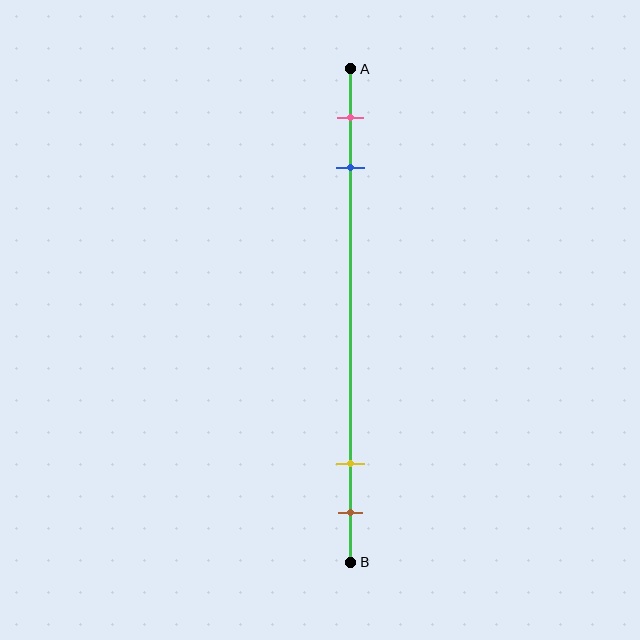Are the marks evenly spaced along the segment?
No, the marks are not evenly spaced.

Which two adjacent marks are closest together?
The yellow and brown marks are the closest adjacent pair.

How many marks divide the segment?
There are 4 marks dividing the segment.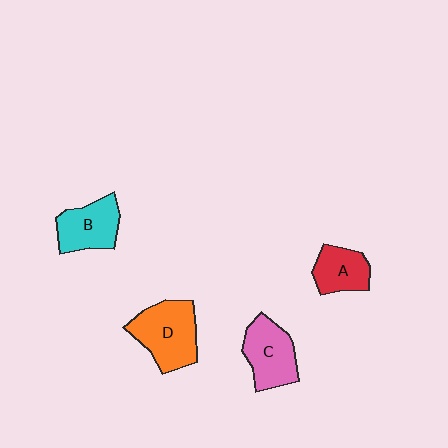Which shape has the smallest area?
Shape A (red).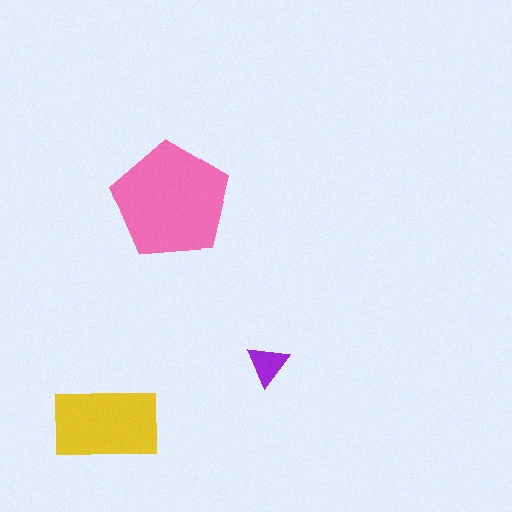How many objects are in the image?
There are 3 objects in the image.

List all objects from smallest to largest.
The purple triangle, the yellow rectangle, the pink pentagon.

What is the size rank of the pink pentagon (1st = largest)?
1st.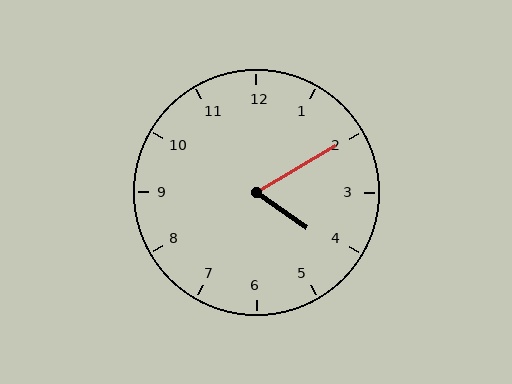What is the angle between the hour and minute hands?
Approximately 65 degrees.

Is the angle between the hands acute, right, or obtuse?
It is acute.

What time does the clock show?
4:10.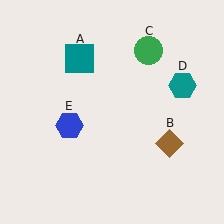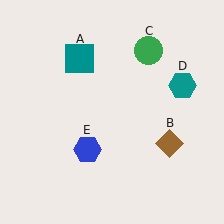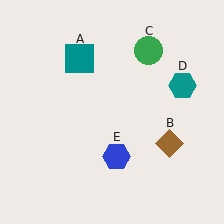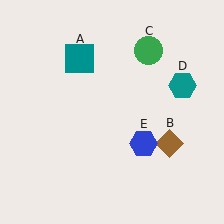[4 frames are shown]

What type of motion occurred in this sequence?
The blue hexagon (object E) rotated counterclockwise around the center of the scene.